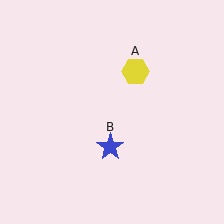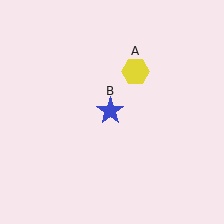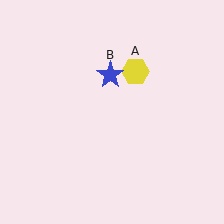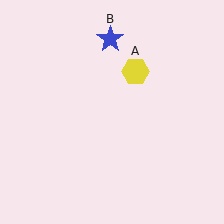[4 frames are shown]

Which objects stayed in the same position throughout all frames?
Yellow hexagon (object A) remained stationary.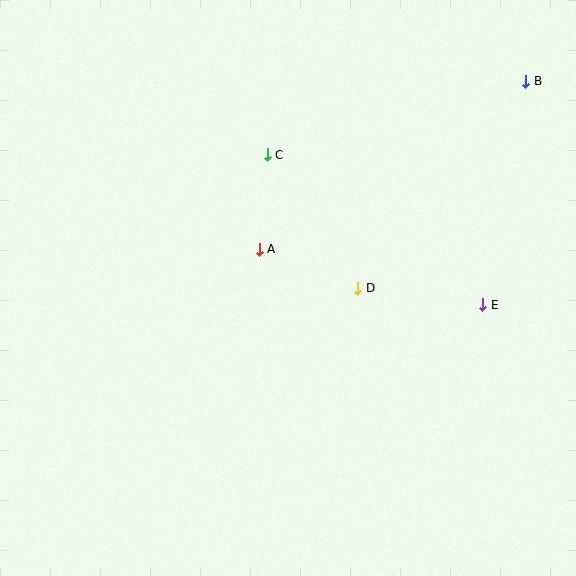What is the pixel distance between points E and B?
The distance between E and B is 228 pixels.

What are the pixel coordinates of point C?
Point C is at (267, 155).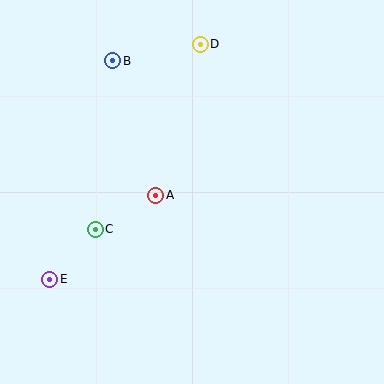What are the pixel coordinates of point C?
Point C is at (95, 229).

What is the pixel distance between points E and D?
The distance between E and D is 279 pixels.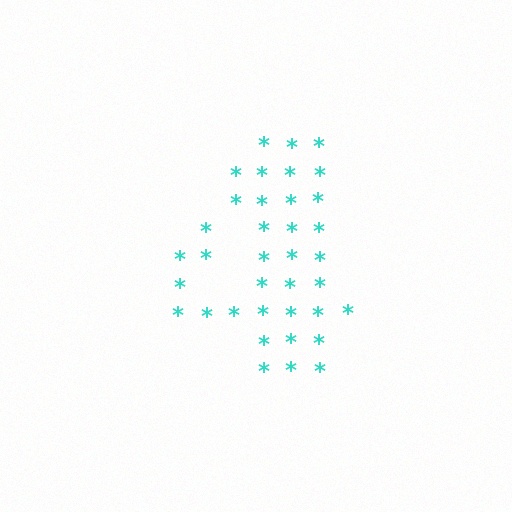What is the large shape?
The large shape is the digit 4.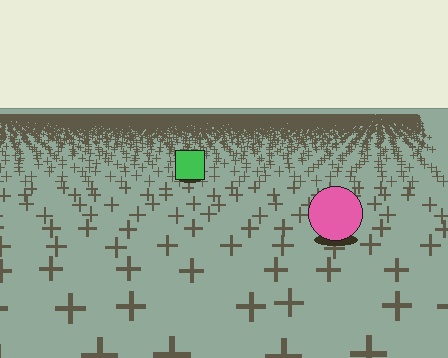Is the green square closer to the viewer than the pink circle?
No. The pink circle is closer — you can tell from the texture gradient: the ground texture is coarser near it.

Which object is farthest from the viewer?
The green square is farthest from the viewer. It appears smaller and the ground texture around it is denser.